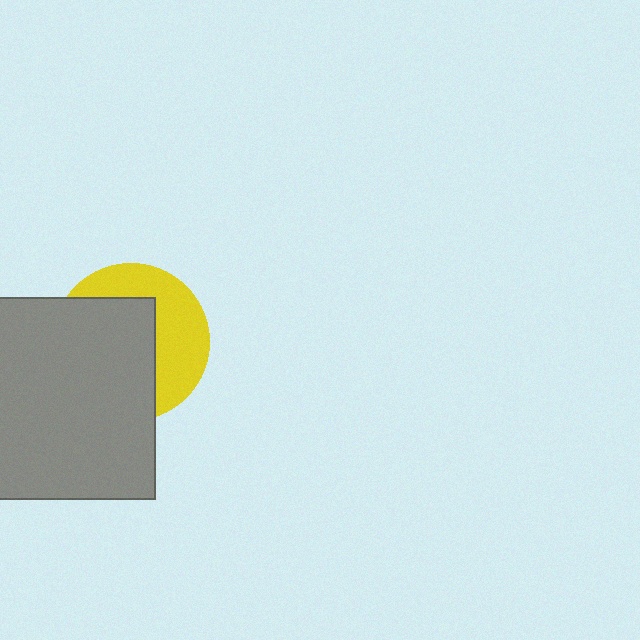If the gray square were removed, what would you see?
You would see the complete yellow circle.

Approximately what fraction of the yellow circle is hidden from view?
Roughly 57% of the yellow circle is hidden behind the gray square.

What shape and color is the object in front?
The object in front is a gray square.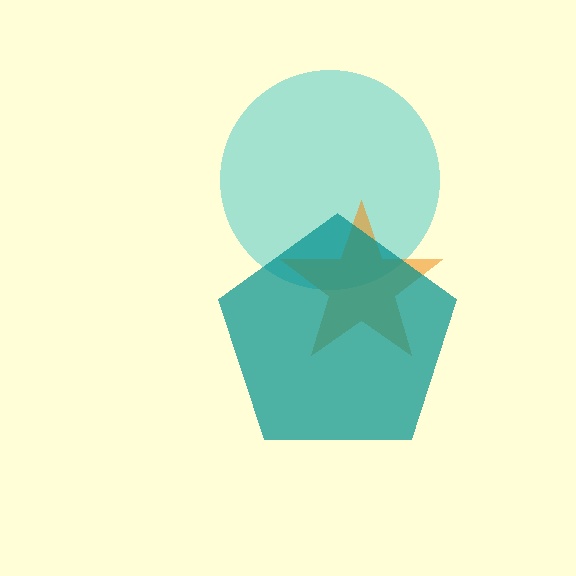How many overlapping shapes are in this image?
There are 3 overlapping shapes in the image.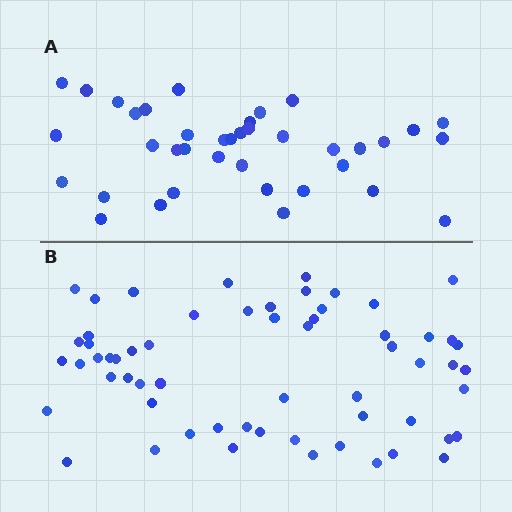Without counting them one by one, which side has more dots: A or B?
Region B (the bottom region) has more dots.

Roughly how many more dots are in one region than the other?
Region B has approximately 20 more dots than region A.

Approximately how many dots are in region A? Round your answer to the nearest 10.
About 40 dots. (The exact count is 38, which rounds to 40.)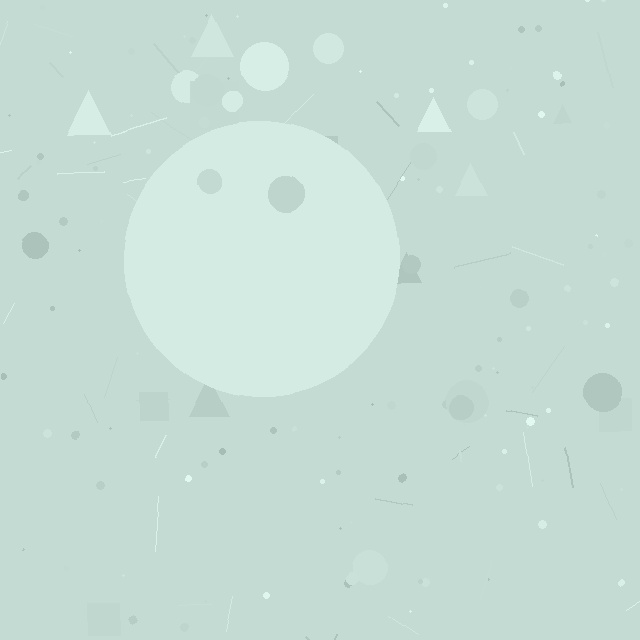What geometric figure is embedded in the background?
A circle is embedded in the background.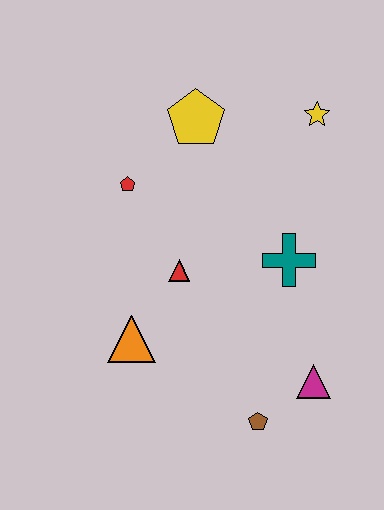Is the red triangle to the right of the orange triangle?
Yes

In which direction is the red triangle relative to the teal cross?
The red triangle is to the left of the teal cross.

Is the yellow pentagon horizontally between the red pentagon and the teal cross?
Yes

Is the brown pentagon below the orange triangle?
Yes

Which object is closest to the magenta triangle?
The brown pentagon is closest to the magenta triangle.